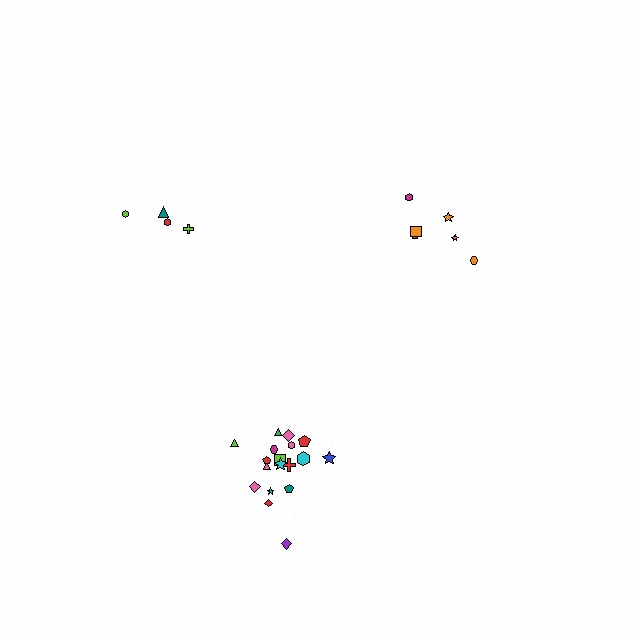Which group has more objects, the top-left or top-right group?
The top-right group.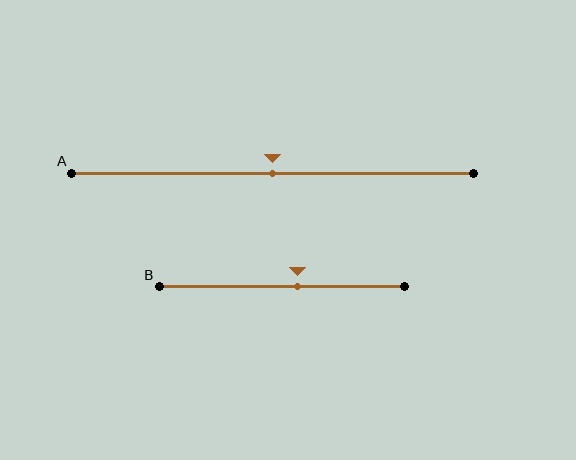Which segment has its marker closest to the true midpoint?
Segment A has its marker closest to the true midpoint.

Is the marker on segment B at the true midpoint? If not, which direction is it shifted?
No, the marker on segment B is shifted to the right by about 6% of the segment length.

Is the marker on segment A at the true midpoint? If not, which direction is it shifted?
Yes, the marker on segment A is at the true midpoint.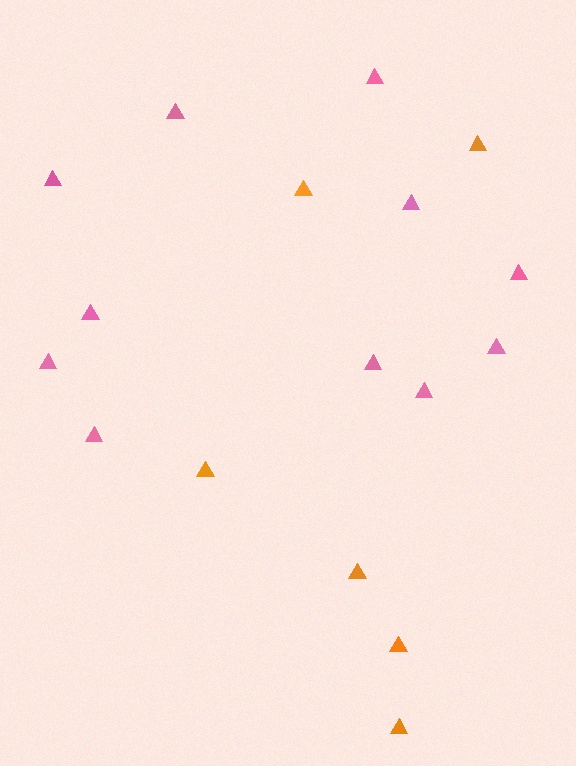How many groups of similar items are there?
There are 2 groups: one group of pink triangles (11) and one group of orange triangles (6).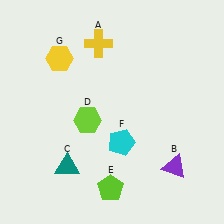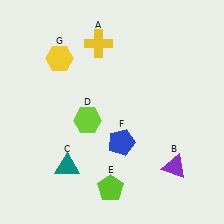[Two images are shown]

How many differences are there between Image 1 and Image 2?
There is 1 difference between the two images.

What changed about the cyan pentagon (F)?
In Image 1, F is cyan. In Image 2, it changed to blue.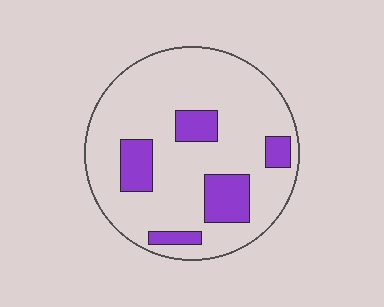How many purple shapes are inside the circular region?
5.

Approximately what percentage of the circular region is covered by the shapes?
Approximately 20%.